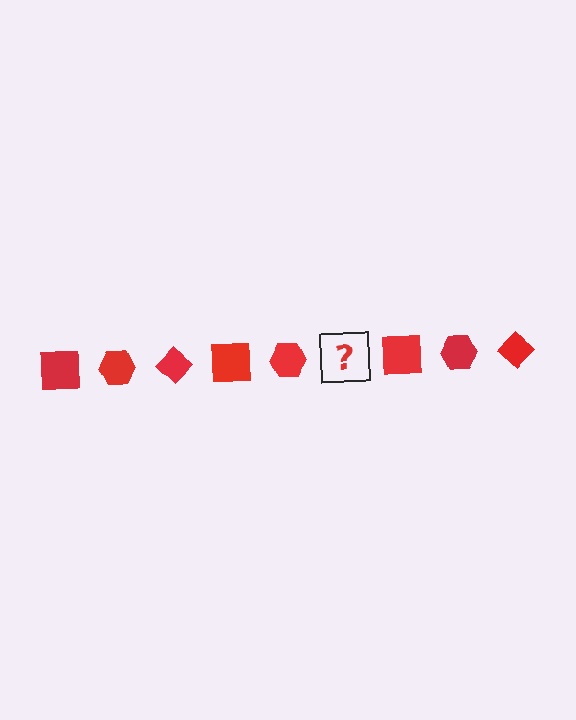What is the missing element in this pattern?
The missing element is a red diamond.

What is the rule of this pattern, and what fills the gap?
The rule is that the pattern cycles through square, hexagon, diamond shapes in red. The gap should be filled with a red diamond.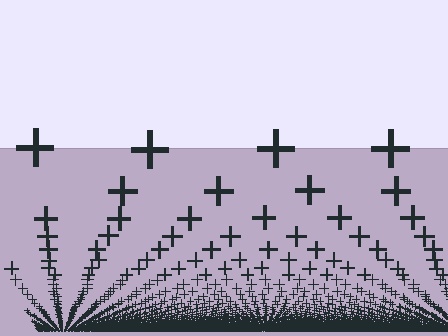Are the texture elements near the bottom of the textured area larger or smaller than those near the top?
Smaller. The gradient is inverted — elements near the bottom are smaller and denser.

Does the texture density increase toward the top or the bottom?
Density increases toward the bottom.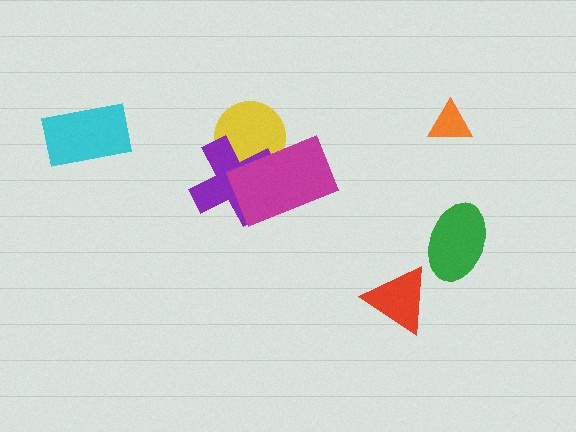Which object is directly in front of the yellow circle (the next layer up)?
The purple cross is directly in front of the yellow circle.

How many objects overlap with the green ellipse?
0 objects overlap with the green ellipse.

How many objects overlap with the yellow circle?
2 objects overlap with the yellow circle.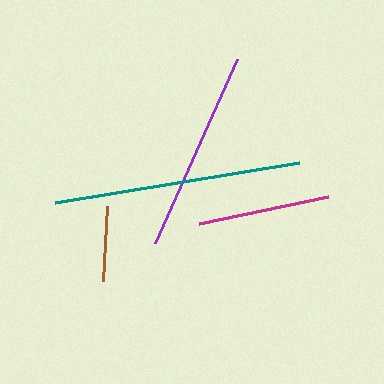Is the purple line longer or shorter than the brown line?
The purple line is longer than the brown line.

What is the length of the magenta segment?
The magenta segment is approximately 132 pixels long.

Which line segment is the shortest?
The brown line is the shortest at approximately 76 pixels.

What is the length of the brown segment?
The brown segment is approximately 76 pixels long.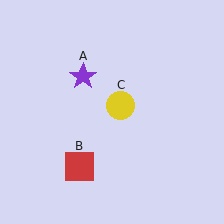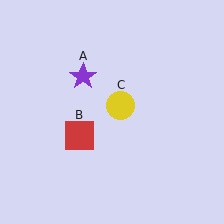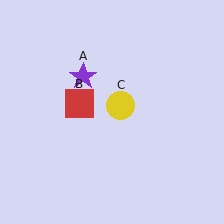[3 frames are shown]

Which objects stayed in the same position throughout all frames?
Purple star (object A) and yellow circle (object C) remained stationary.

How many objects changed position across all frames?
1 object changed position: red square (object B).